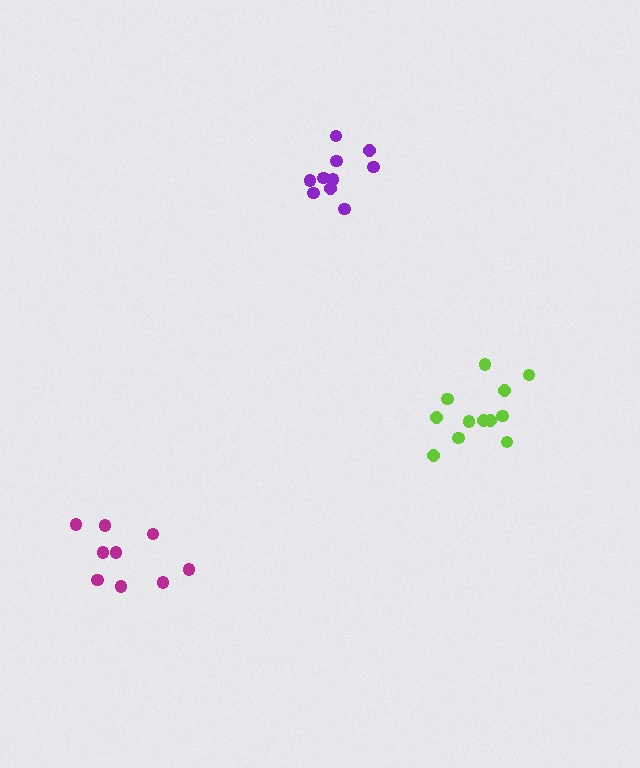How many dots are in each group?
Group 1: 9 dots, Group 2: 12 dots, Group 3: 10 dots (31 total).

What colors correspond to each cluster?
The clusters are colored: magenta, lime, purple.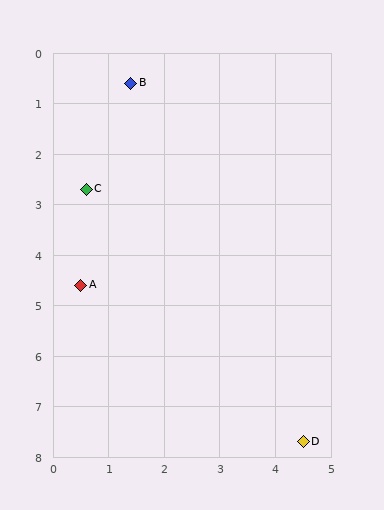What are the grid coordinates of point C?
Point C is at approximately (0.6, 2.7).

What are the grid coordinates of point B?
Point B is at approximately (1.4, 0.6).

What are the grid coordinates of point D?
Point D is at approximately (4.5, 7.7).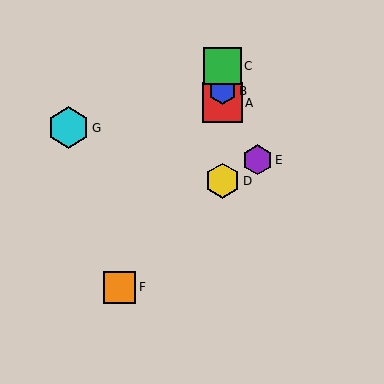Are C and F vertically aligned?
No, C is at x≈222 and F is at x≈119.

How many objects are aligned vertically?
4 objects (A, B, C, D) are aligned vertically.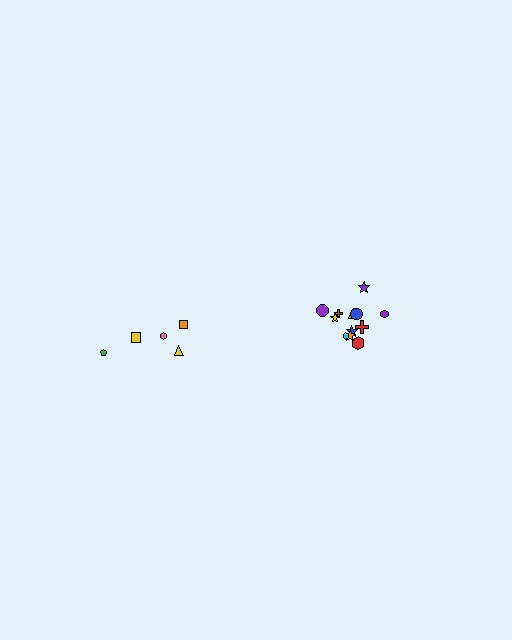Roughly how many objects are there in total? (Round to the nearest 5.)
Roughly 15 objects in total.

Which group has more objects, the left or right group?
The right group.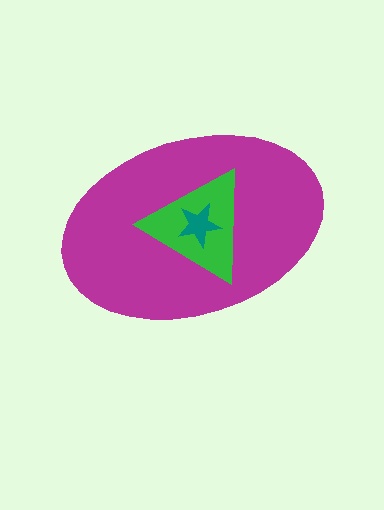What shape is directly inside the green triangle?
The teal star.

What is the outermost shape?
The magenta ellipse.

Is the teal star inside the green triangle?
Yes.